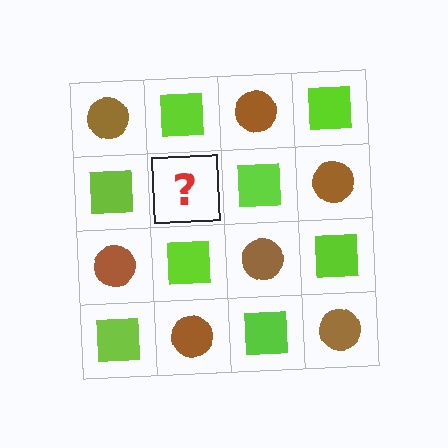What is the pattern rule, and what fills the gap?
The rule is that it alternates brown circle and lime square in a checkerboard pattern. The gap should be filled with a brown circle.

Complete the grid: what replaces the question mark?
The question mark should be replaced with a brown circle.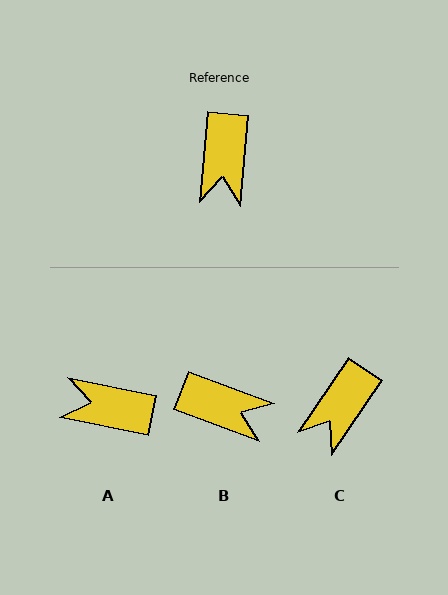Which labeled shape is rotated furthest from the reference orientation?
A, about 96 degrees away.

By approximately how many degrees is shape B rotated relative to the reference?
Approximately 75 degrees counter-clockwise.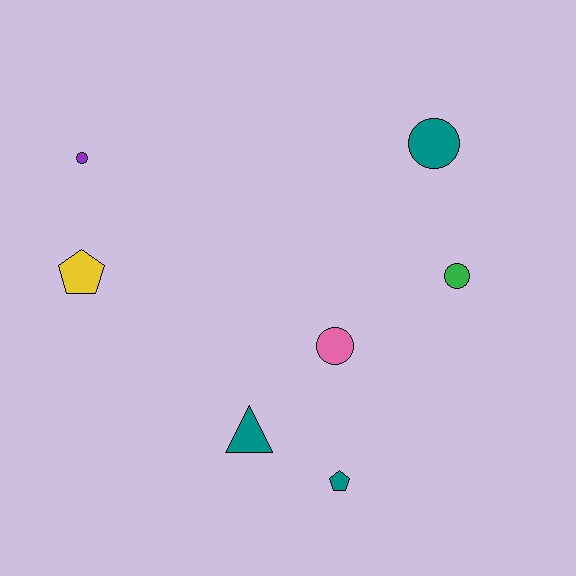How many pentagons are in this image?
There are 2 pentagons.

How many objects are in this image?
There are 7 objects.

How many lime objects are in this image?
There are no lime objects.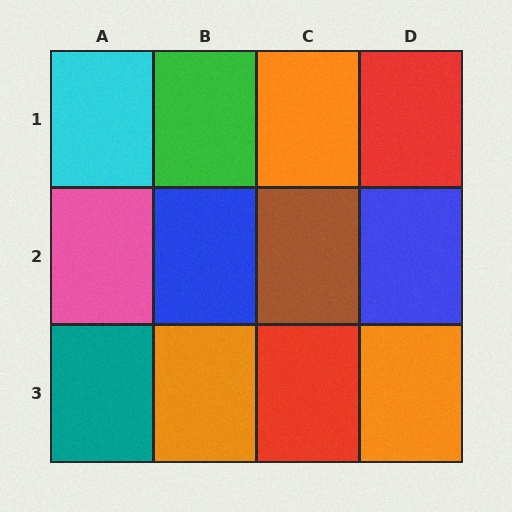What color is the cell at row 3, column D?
Orange.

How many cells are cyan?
1 cell is cyan.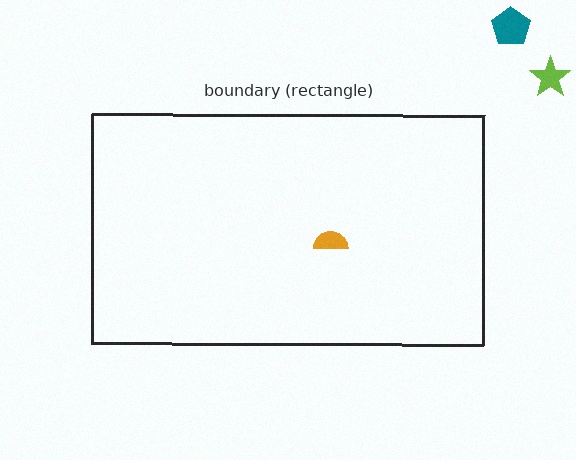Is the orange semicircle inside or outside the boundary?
Inside.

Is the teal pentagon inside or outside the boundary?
Outside.